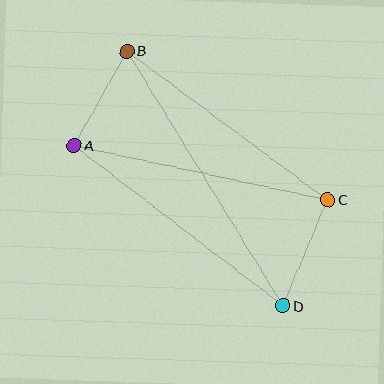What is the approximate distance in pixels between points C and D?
The distance between C and D is approximately 115 pixels.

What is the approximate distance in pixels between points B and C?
The distance between B and C is approximately 250 pixels.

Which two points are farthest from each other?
Points B and D are farthest from each other.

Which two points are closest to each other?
Points A and B are closest to each other.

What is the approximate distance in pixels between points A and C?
The distance between A and C is approximately 259 pixels.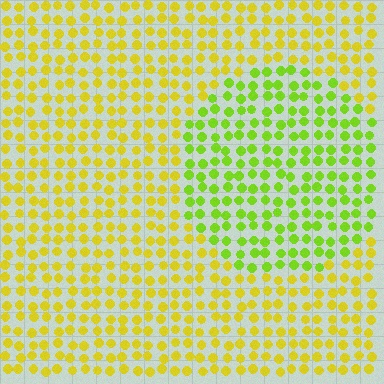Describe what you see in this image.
The image is filled with small yellow elements in a uniform arrangement. A circle-shaped region is visible where the elements are tinted to a slightly different hue, forming a subtle color boundary.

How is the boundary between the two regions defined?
The boundary is defined purely by a slight shift in hue (about 35 degrees). Spacing, size, and orientation are identical on both sides.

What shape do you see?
I see a circle.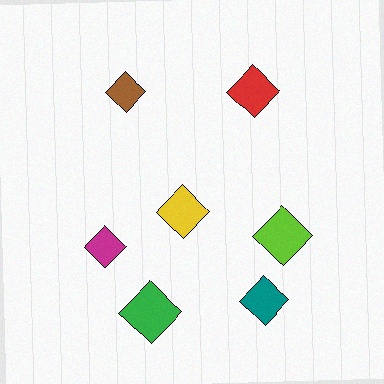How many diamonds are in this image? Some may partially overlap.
There are 7 diamonds.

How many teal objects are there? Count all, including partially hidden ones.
There is 1 teal object.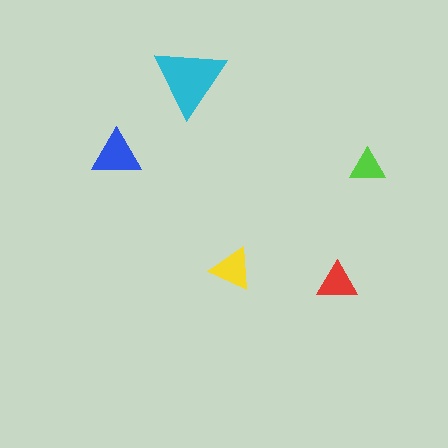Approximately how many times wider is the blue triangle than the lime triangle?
About 1.5 times wider.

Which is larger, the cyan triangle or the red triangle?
The cyan one.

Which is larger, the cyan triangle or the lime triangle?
The cyan one.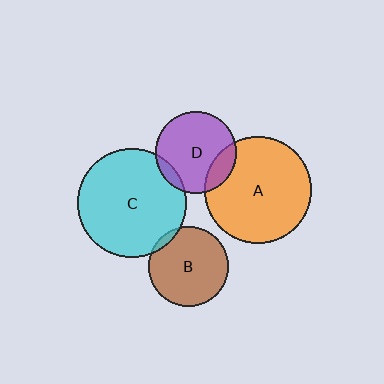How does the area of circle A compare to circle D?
Approximately 1.7 times.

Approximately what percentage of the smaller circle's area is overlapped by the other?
Approximately 5%.